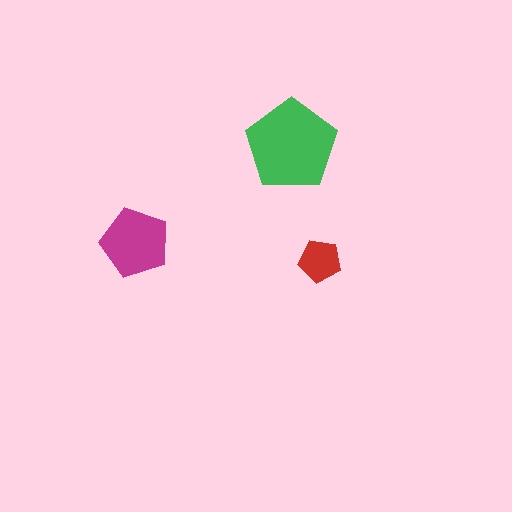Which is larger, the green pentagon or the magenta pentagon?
The green one.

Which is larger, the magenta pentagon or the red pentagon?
The magenta one.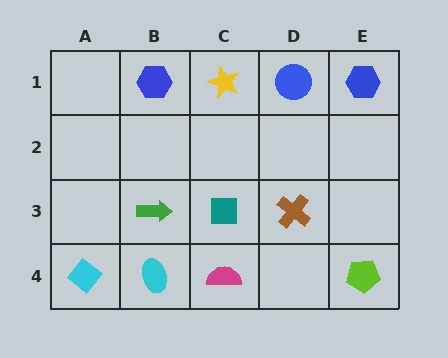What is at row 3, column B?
A green arrow.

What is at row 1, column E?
A blue hexagon.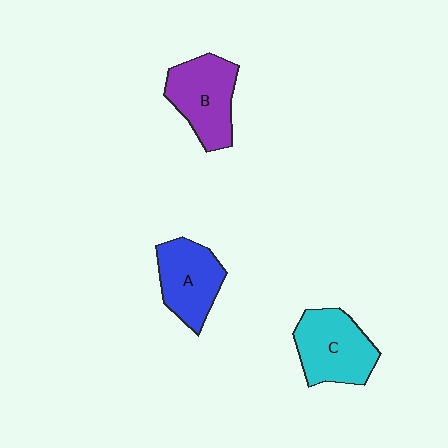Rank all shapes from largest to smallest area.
From largest to smallest: C (cyan), B (purple), A (blue).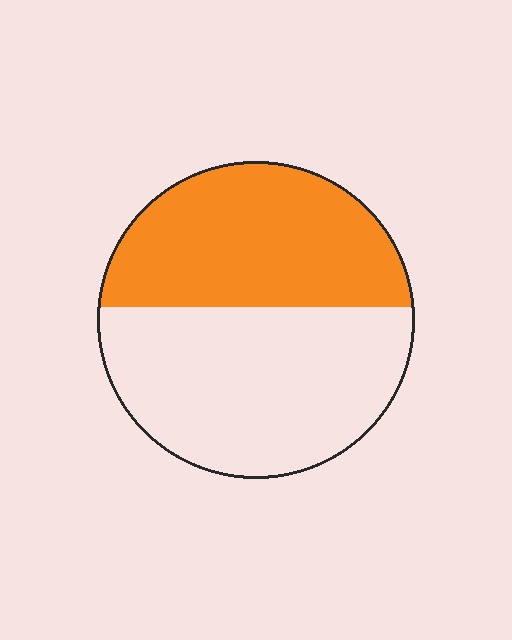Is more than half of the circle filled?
No.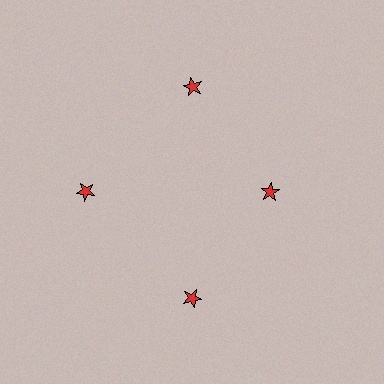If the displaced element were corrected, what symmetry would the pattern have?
It would have 4-fold rotational symmetry — the pattern would map onto itself every 90 degrees.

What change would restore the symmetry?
The symmetry would be restored by moving it outward, back onto the ring so that all 4 stars sit at equal angles and equal distance from the center.